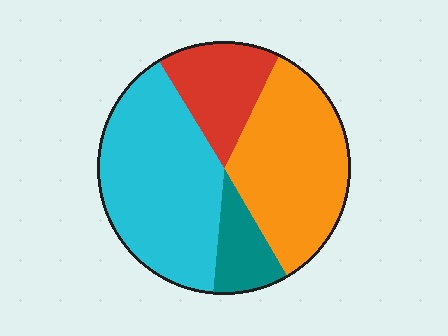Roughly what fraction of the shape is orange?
Orange covers roughly 35% of the shape.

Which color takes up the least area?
Teal, at roughly 10%.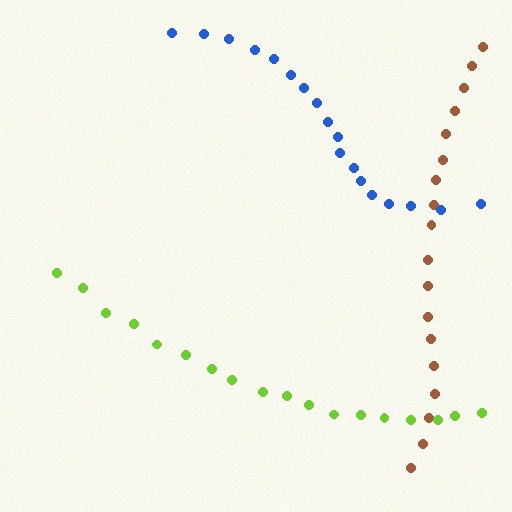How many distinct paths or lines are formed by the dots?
There are 3 distinct paths.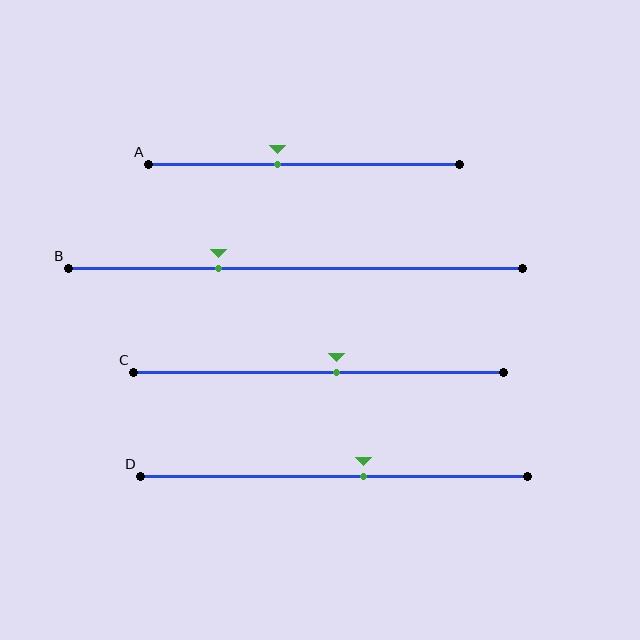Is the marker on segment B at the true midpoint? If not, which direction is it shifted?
No, the marker on segment B is shifted to the left by about 17% of the segment length.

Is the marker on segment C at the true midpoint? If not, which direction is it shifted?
No, the marker on segment C is shifted to the right by about 5% of the segment length.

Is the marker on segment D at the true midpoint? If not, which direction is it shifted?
No, the marker on segment D is shifted to the right by about 8% of the segment length.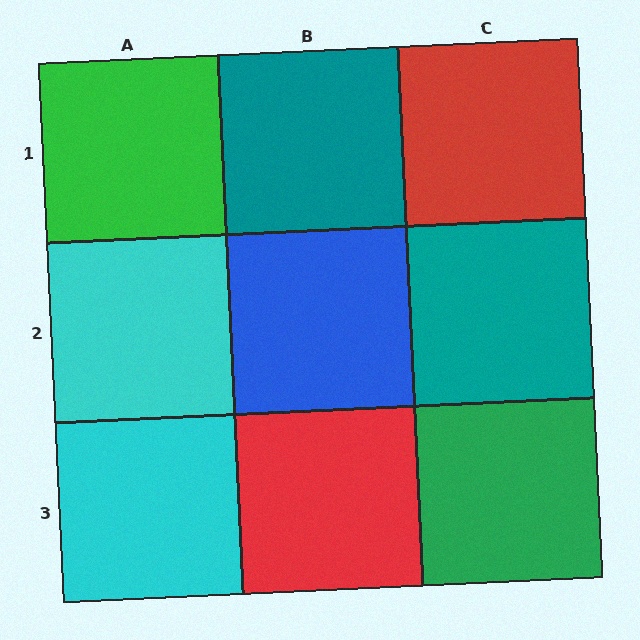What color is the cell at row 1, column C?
Red.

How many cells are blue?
1 cell is blue.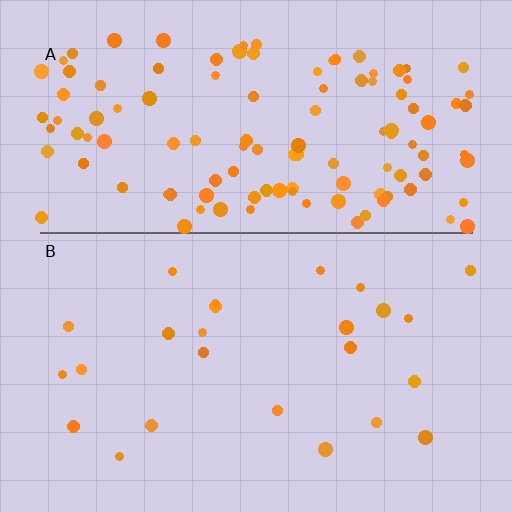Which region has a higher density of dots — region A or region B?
A (the top).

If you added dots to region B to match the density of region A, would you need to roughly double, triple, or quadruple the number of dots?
Approximately quadruple.